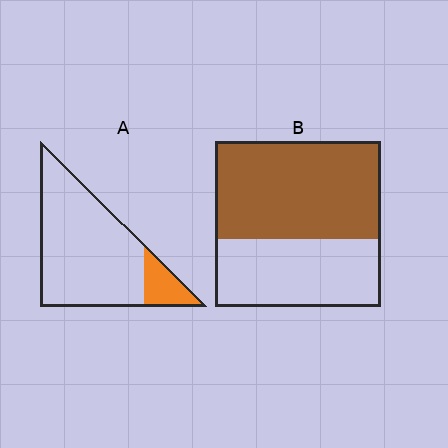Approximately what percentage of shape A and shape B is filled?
A is approximately 15% and B is approximately 60%.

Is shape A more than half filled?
No.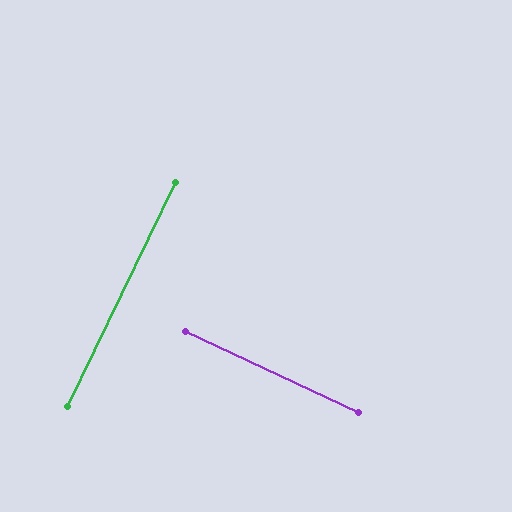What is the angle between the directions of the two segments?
Approximately 89 degrees.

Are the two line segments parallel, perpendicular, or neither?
Perpendicular — they meet at approximately 89°.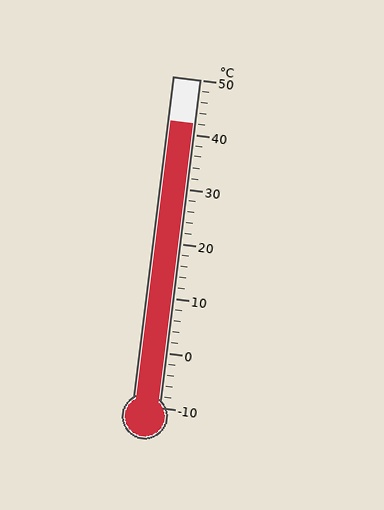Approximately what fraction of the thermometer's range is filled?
The thermometer is filled to approximately 85% of its range.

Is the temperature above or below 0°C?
The temperature is above 0°C.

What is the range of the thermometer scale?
The thermometer scale ranges from -10°C to 50°C.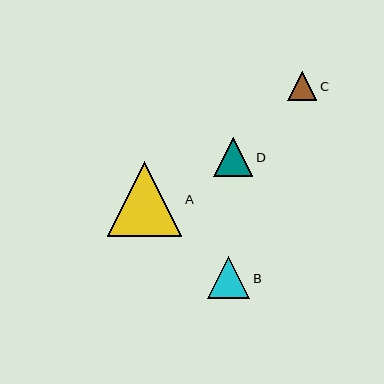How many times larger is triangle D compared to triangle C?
Triangle D is approximately 1.4 times the size of triangle C.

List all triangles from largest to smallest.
From largest to smallest: A, B, D, C.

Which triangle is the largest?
Triangle A is the largest with a size of approximately 74 pixels.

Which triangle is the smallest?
Triangle C is the smallest with a size of approximately 29 pixels.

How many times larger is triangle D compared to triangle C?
Triangle D is approximately 1.4 times the size of triangle C.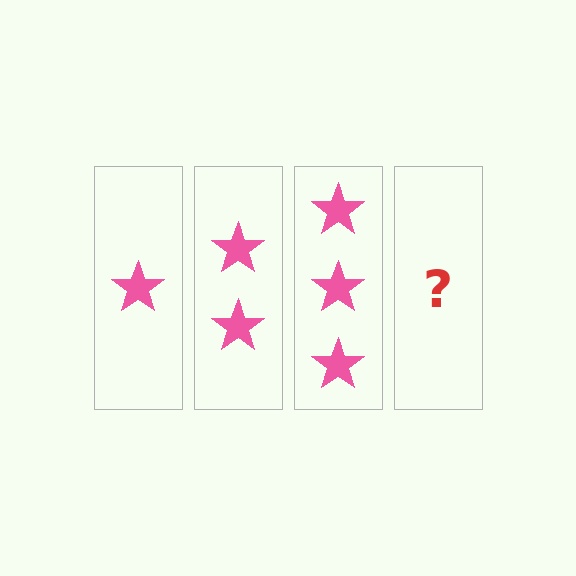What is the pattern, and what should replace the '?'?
The pattern is that each step adds one more star. The '?' should be 4 stars.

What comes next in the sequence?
The next element should be 4 stars.